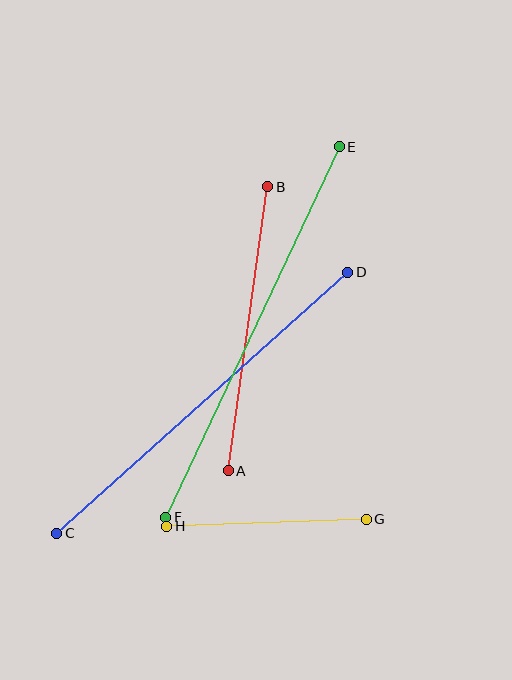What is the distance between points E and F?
The distance is approximately 409 pixels.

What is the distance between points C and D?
The distance is approximately 391 pixels.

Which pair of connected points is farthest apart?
Points E and F are farthest apart.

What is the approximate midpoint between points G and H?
The midpoint is at approximately (266, 523) pixels.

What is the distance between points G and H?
The distance is approximately 200 pixels.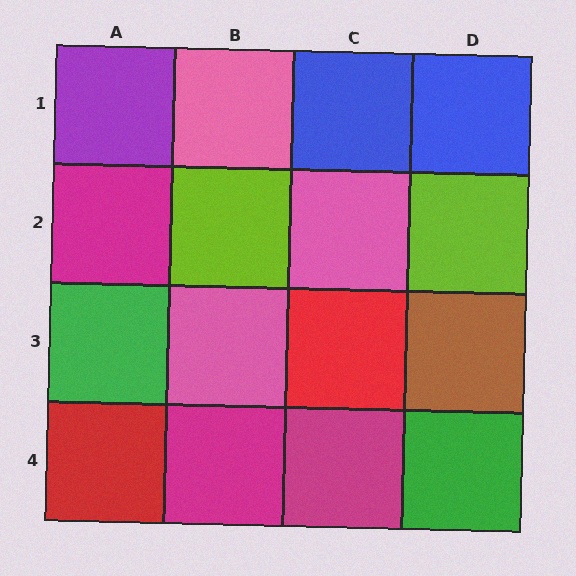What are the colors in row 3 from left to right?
Green, pink, red, brown.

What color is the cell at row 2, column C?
Pink.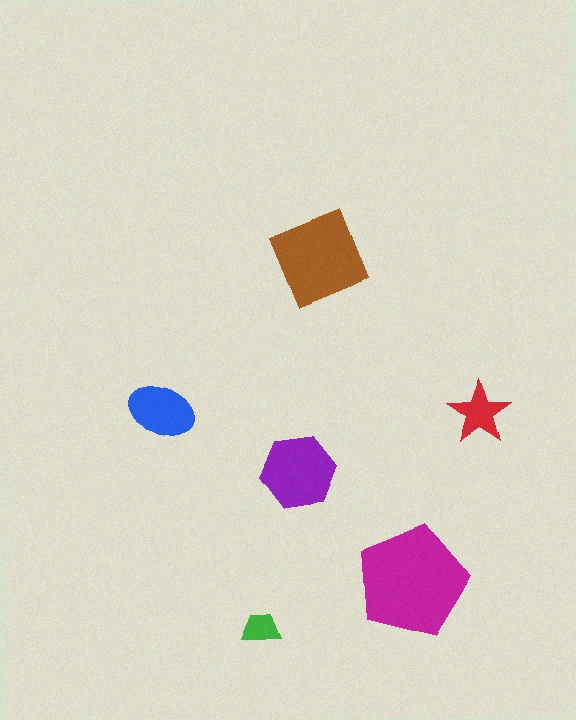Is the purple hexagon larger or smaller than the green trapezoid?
Larger.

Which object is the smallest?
The green trapezoid.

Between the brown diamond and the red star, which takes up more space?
The brown diamond.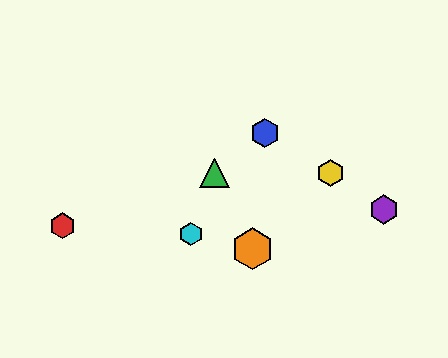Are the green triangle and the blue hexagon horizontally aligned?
No, the green triangle is at y≈173 and the blue hexagon is at y≈133.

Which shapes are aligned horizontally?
The green triangle, the yellow hexagon are aligned horizontally.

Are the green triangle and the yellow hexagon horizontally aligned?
Yes, both are at y≈173.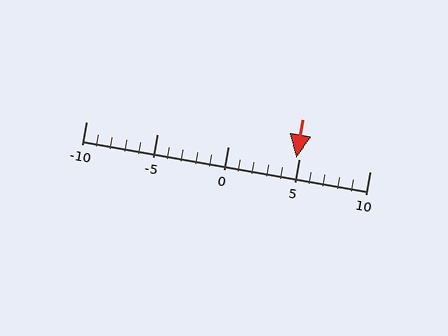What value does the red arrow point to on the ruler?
The red arrow points to approximately 5.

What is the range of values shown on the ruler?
The ruler shows values from -10 to 10.